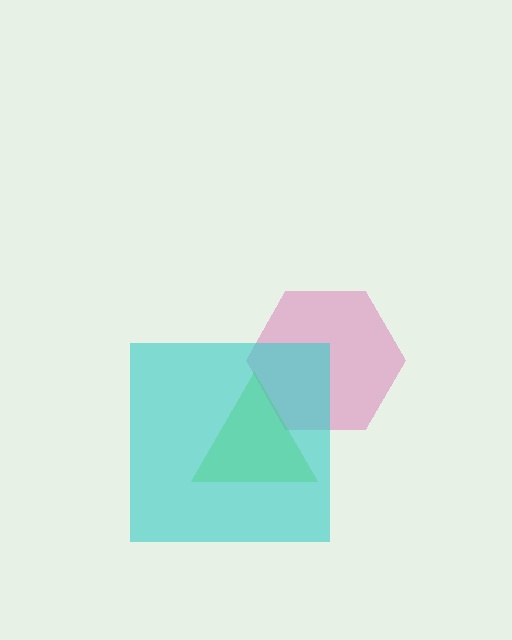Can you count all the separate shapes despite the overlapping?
Yes, there are 3 separate shapes.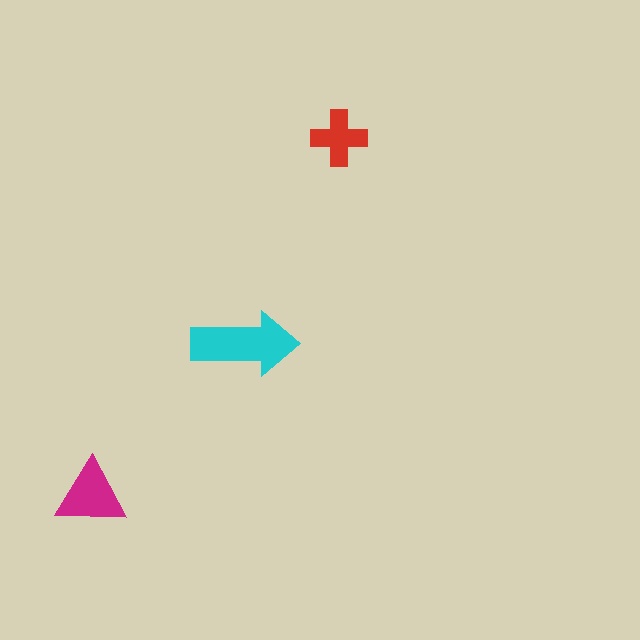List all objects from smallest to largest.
The red cross, the magenta triangle, the cyan arrow.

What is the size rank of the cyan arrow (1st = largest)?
1st.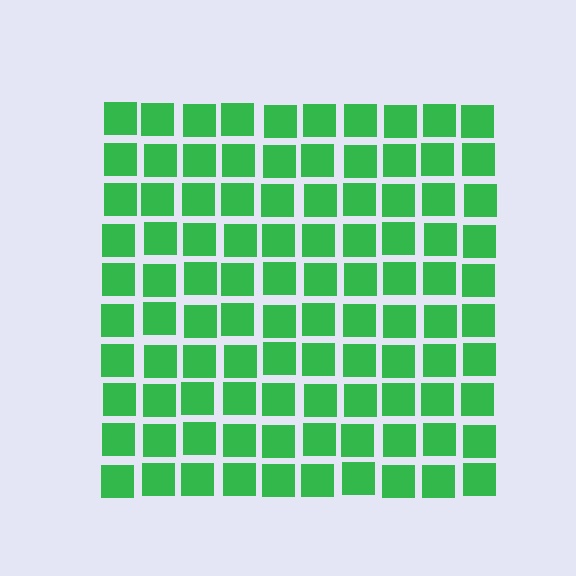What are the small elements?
The small elements are squares.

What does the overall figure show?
The overall figure shows a square.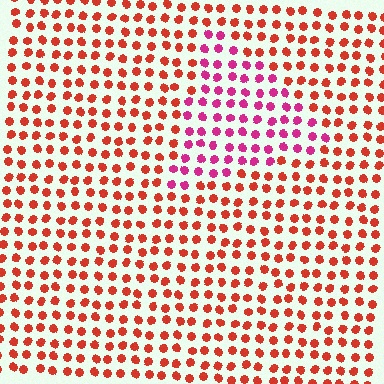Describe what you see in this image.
The image is filled with small red elements in a uniform arrangement. A triangle-shaped region is visible where the elements are tinted to a slightly different hue, forming a subtle color boundary.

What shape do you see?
I see a triangle.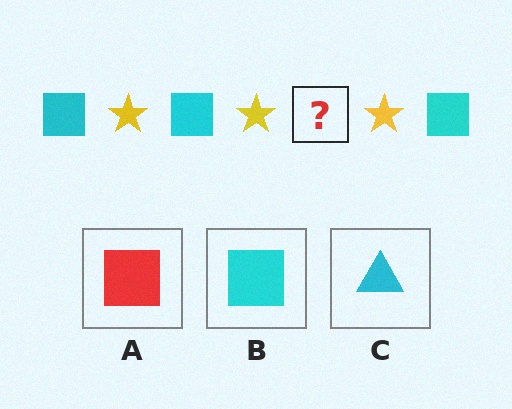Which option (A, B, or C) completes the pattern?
B.